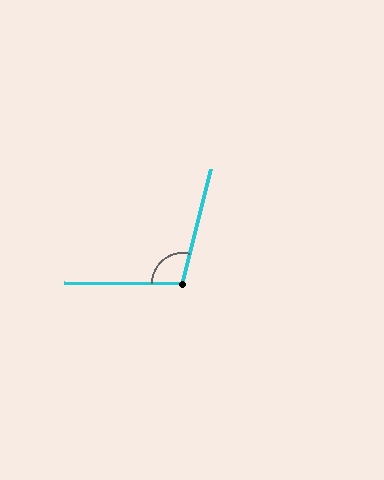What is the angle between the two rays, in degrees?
Approximately 104 degrees.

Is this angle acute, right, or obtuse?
It is obtuse.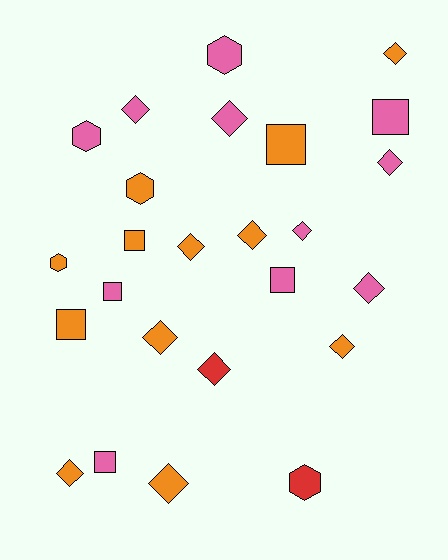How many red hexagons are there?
There is 1 red hexagon.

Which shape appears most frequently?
Diamond, with 13 objects.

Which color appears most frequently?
Orange, with 12 objects.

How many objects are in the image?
There are 25 objects.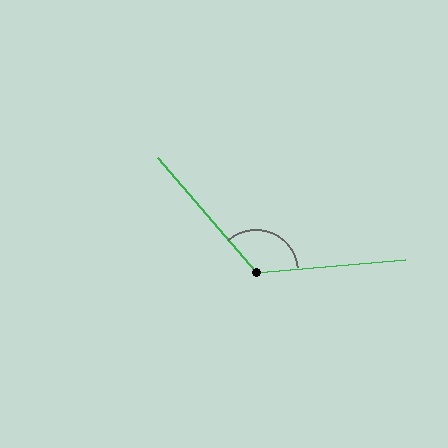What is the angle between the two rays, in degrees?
Approximately 126 degrees.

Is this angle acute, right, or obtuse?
It is obtuse.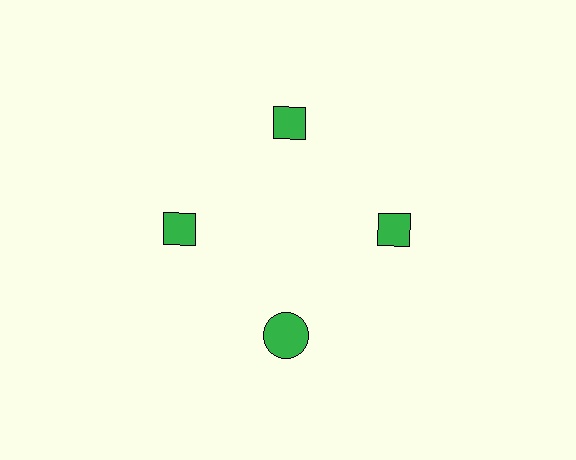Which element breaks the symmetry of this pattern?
The green circle at roughly the 6 o'clock position breaks the symmetry. All other shapes are green diamonds.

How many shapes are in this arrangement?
There are 4 shapes arranged in a ring pattern.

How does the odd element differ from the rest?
It has a different shape: circle instead of diamond.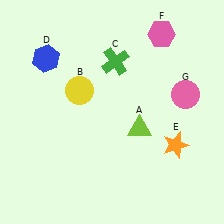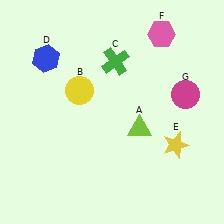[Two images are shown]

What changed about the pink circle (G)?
In Image 1, G is pink. In Image 2, it changed to magenta.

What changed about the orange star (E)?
In Image 1, E is orange. In Image 2, it changed to yellow.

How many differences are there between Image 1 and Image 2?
There are 2 differences between the two images.